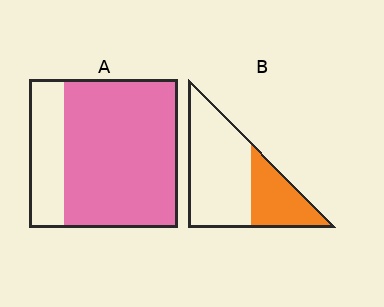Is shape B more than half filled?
No.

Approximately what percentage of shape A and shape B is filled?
A is approximately 75% and B is approximately 35%.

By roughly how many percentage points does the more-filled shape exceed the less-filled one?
By roughly 45 percentage points (A over B).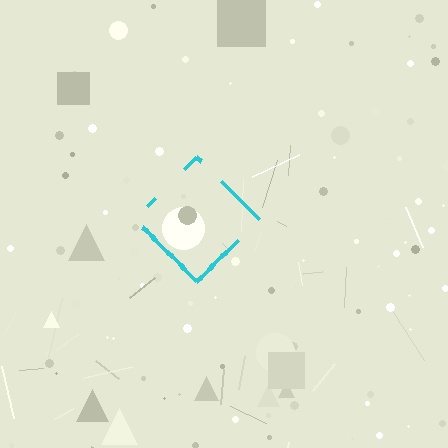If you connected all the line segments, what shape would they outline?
They would outline a diamond.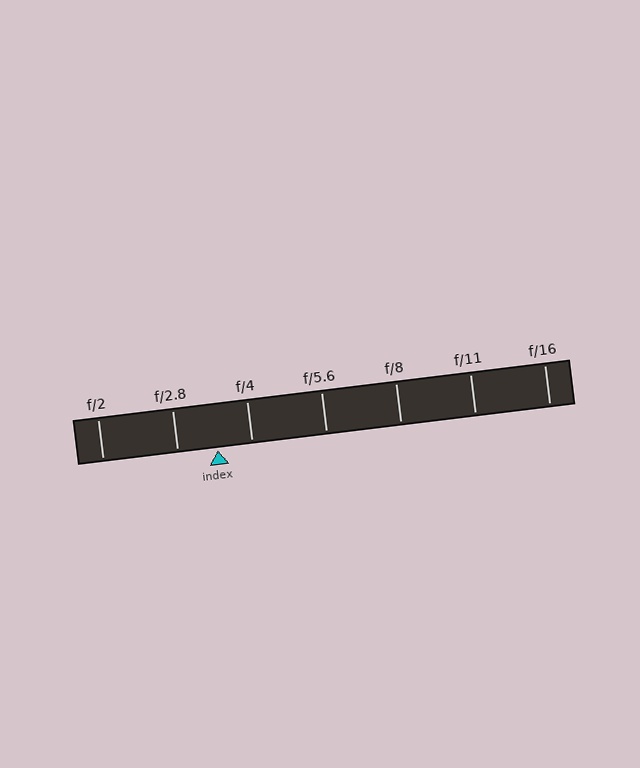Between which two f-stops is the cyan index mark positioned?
The index mark is between f/2.8 and f/4.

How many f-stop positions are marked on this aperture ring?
There are 7 f-stop positions marked.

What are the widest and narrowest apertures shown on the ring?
The widest aperture shown is f/2 and the narrowest is f/16.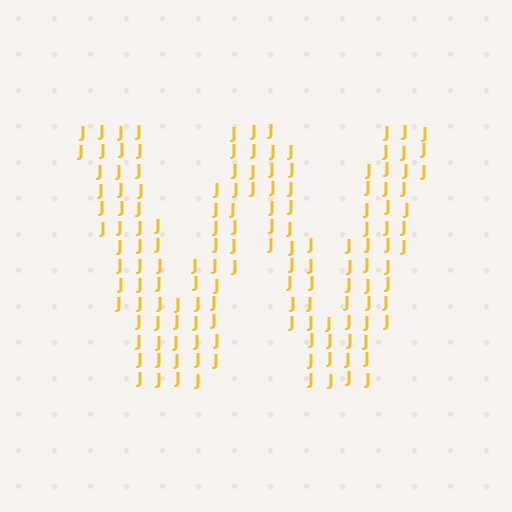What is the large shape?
The large shape is the letter W.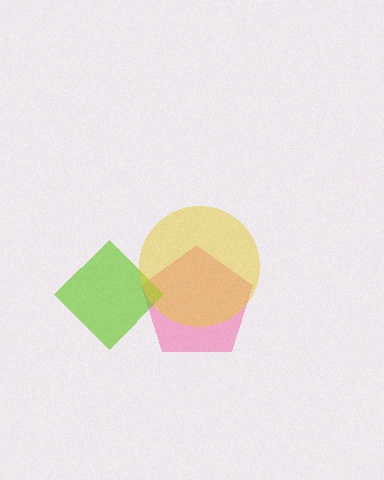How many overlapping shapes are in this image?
There are 3 overlapping shapes in the image.